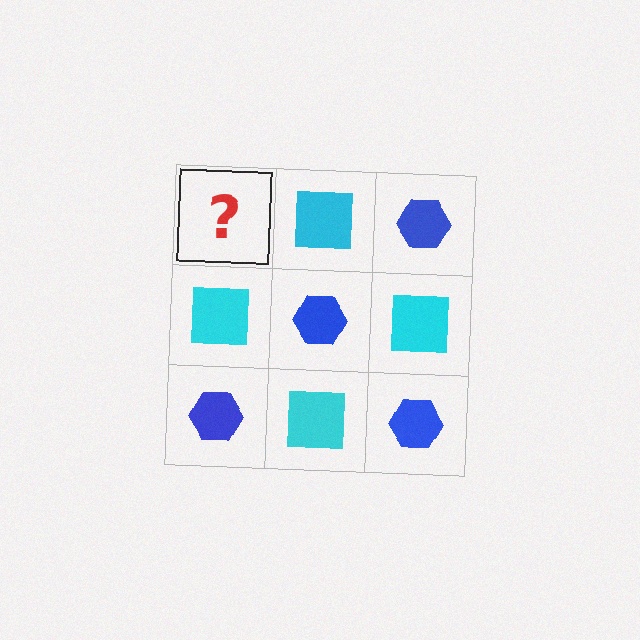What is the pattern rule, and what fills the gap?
The rule is that it alternates blue hexagon and cyan square in a checkerboard pattern. The gap should be filled with a blue hexagon.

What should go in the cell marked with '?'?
The missing cell should contain a blue hexagon.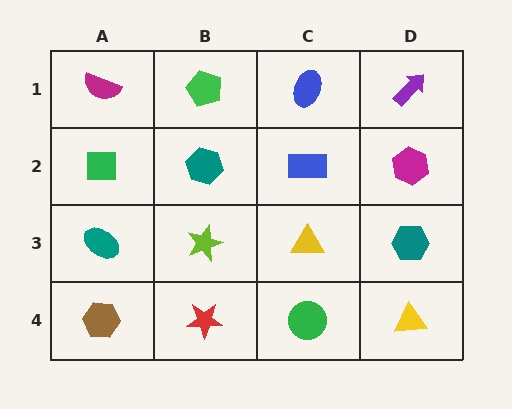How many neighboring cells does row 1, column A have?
2.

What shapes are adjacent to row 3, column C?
A blue rectangle (row 2, column C), a green circle (row 4, column C), a lime star (row 3, column B), a teal hexagon (row 3, column D).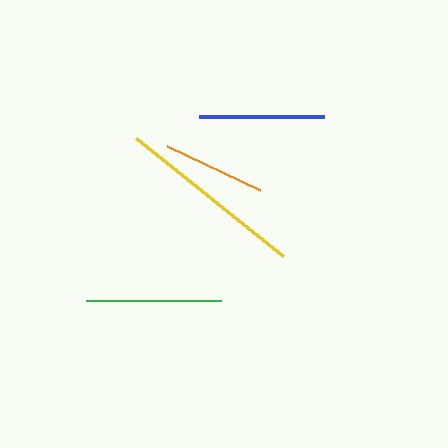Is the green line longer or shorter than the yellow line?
The yellow line is longer than the green line.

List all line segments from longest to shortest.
From longest to shortest: yellow, green, blue, orange.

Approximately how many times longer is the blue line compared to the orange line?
The blue line is approximately 1.2 times the length of the orange line.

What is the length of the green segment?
The green segment is approximately 136 pixels long.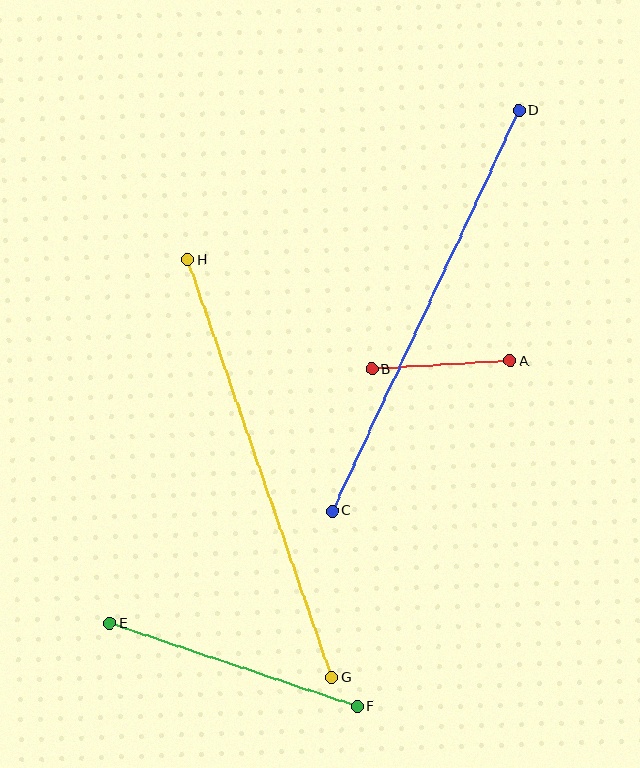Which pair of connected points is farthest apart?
Points G and H are farthest apart.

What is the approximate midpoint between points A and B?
The midpoint is at approximately (441, 365) pixels.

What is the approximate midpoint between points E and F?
The midpoint is at approximately (234, 665) pixels.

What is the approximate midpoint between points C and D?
The midpoint is at approximately (425, 311) pixels.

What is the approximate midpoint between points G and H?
The midpoint is at approximately (260, 469) pixels.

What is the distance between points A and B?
The distance is approximately 139 pixels.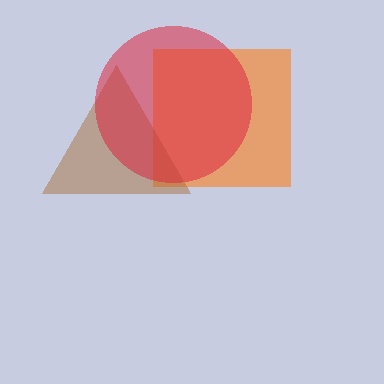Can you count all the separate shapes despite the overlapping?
Yes, there are 3 separate shapes.